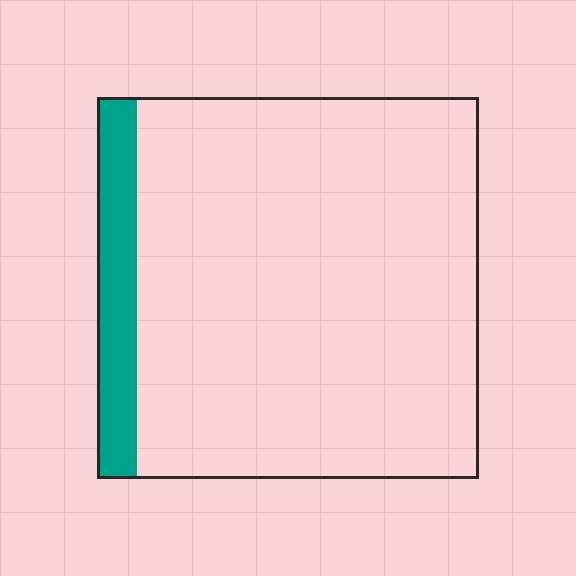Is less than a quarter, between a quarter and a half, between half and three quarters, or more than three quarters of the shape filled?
Less than a quarter.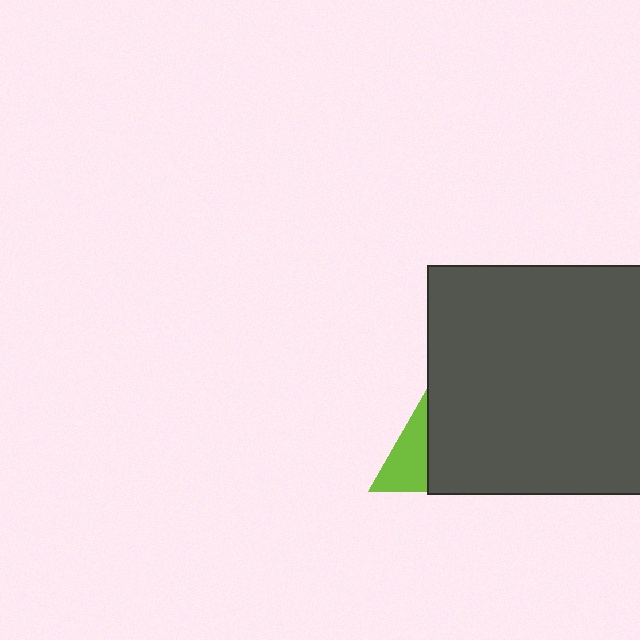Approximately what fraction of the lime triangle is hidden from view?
Roughly 61% of the lime triangle is hidden behind the dark gray square.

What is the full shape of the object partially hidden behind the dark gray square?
The partially hidden object is a lime triangle.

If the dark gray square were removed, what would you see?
You would see the complete lime triangle.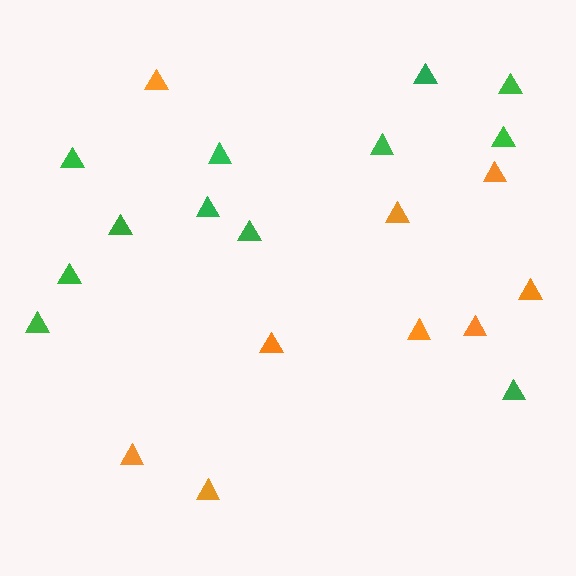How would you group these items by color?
There are 2 groups: one group of orange triangles (9) and one group of green triangles (12).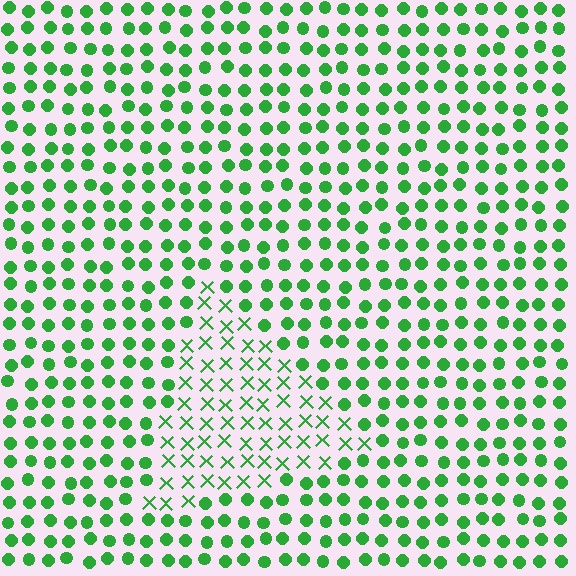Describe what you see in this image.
The image is filled with small green elements arranged in a uniform grid. A triangle-shaped region contains X marks, while the surrounding area contains circles. The boundary is defined purely by the change in element shape.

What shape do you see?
I see a triangle.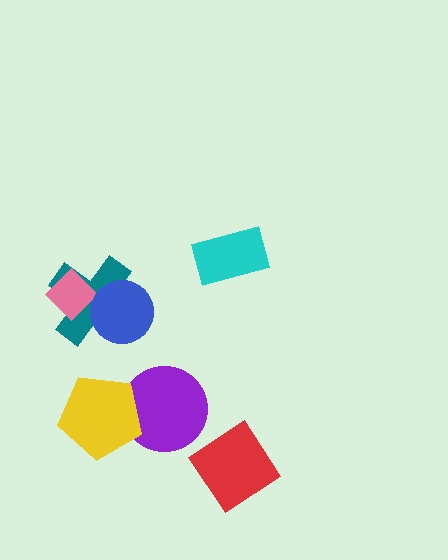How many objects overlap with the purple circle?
1 object overlaps with the purple circle.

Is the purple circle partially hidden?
Yes, it is partially covered by another shape.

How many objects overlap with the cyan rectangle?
0 objects overlap with the cyan rectangle.